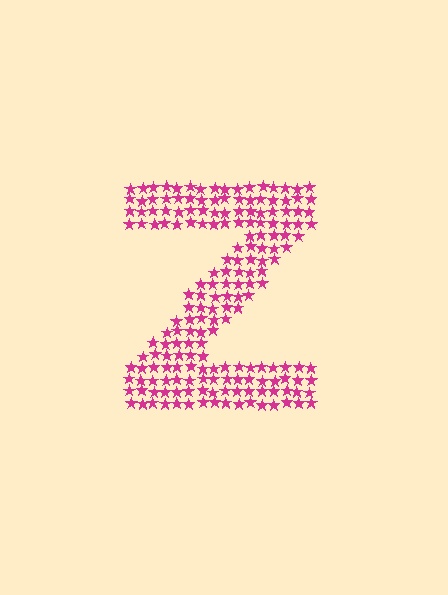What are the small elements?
The small elements are stars.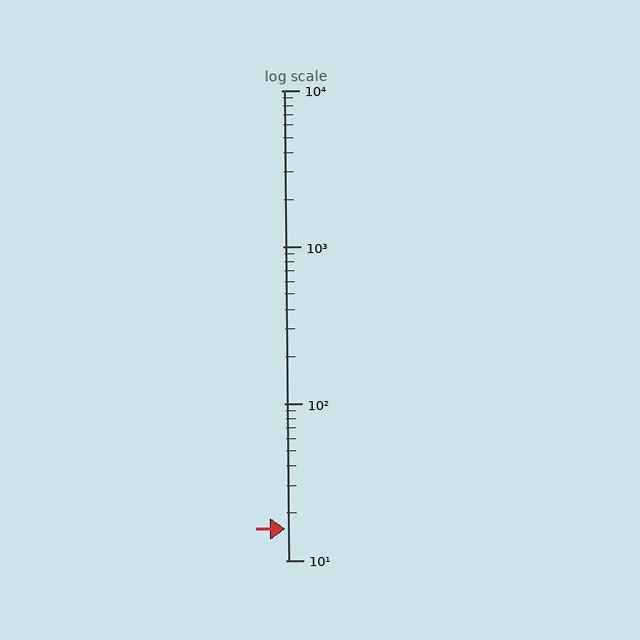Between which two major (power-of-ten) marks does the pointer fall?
The pointer is between 10 and 100.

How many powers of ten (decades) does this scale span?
The scale spans 3 decades, from 10 to 10000.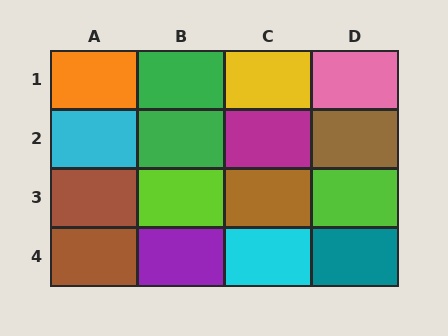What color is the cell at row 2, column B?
Green.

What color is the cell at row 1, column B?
Green.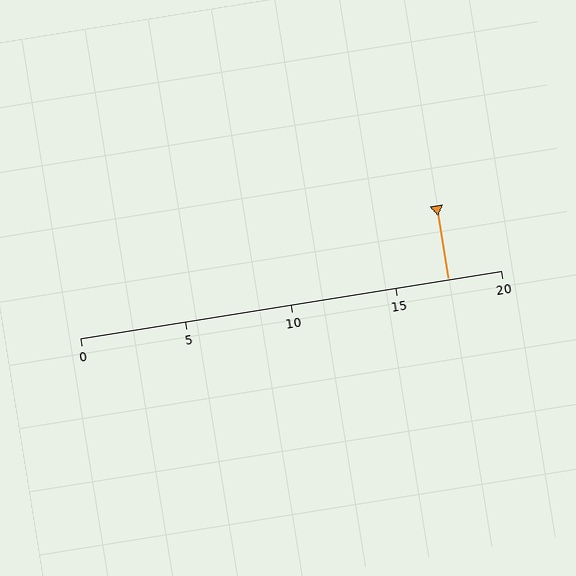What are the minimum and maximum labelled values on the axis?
The axis runs from 0 to 20.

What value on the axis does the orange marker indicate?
The marker indicates approximately 17.5.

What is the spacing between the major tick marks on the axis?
The major ticks are spaced 5 apart.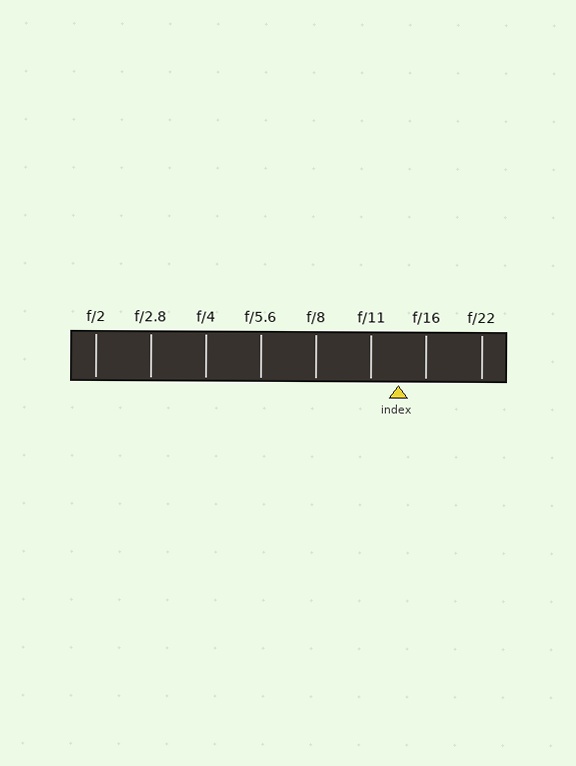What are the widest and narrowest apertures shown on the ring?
The widest aperture shown is f/2 and the narrowest is f/22.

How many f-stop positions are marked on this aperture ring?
There are 8 f-stop positions marked.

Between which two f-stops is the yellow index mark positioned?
The index mark is between f/11 and f/16.